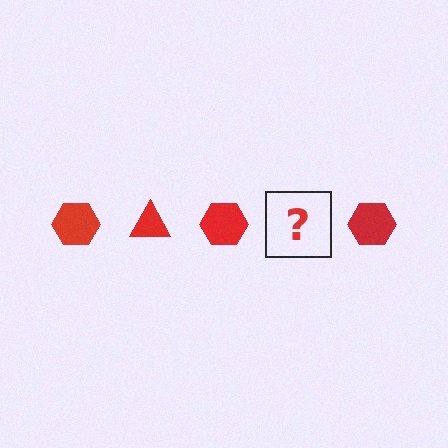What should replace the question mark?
The question mark should be replaced with a red triangle.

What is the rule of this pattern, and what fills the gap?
The rule is that the pattern cycles through hexagon, triangle shapes in red. The gap should be filled with a red triangle.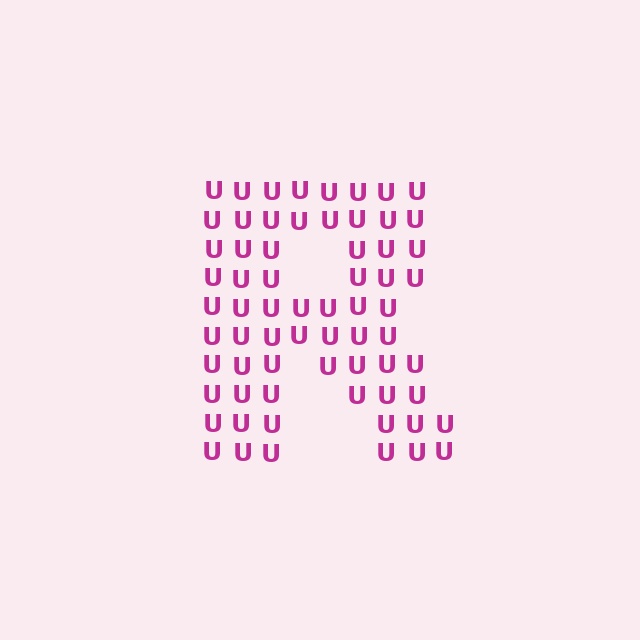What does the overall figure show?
The overall figure shows the letter R.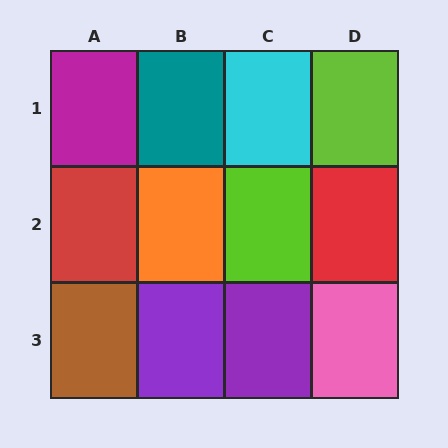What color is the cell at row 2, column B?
Orange.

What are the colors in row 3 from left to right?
Brown, purple, purple, pink.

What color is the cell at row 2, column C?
Lime.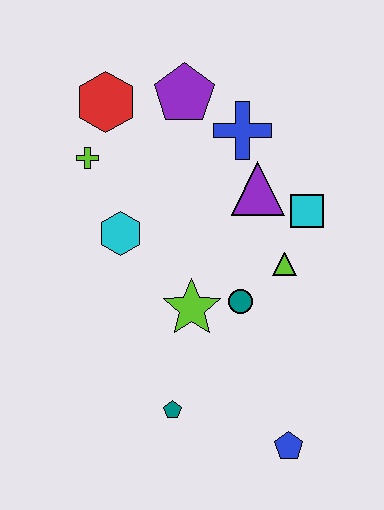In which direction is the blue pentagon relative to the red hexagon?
The blue pentagon is below the red hexagon.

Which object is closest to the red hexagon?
The lime cross is closest to the red hexagon.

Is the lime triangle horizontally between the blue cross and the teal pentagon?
No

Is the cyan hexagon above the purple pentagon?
No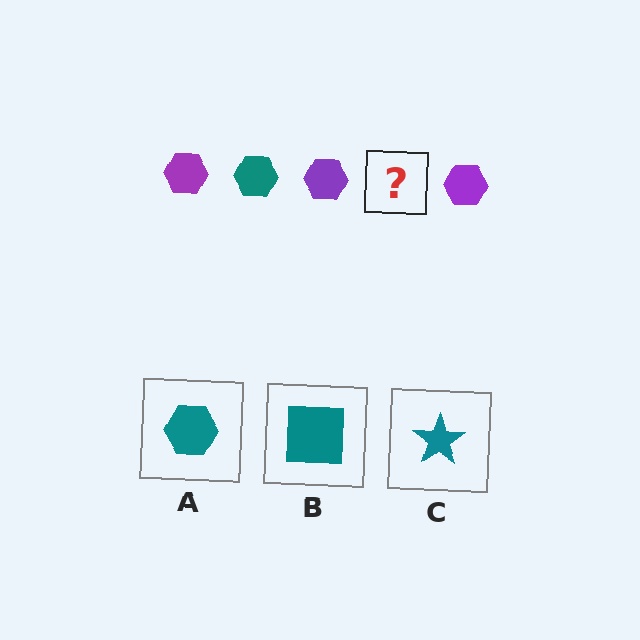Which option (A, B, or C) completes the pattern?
A.